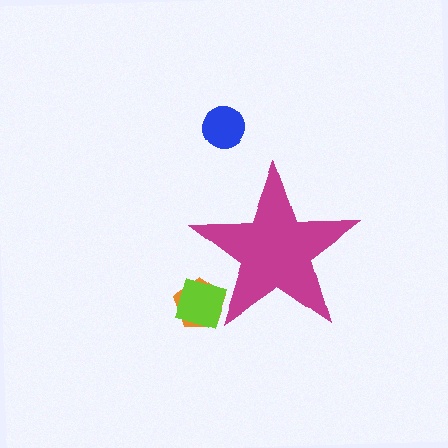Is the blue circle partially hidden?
No, the blue circle is fully visible.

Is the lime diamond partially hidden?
Yes, the lime diamond is partially hidden behind the magenta star.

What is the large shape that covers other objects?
A magenta star.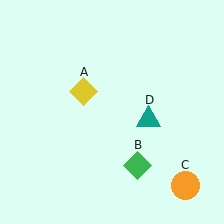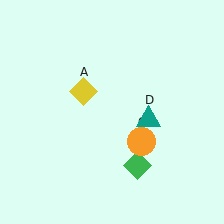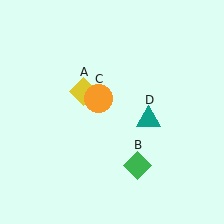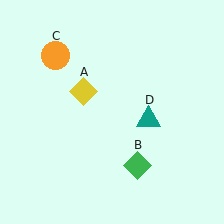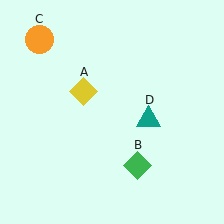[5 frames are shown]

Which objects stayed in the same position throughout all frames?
Yellow diamond (object A) and green diamond (object B) and teal triangle (object D) remained stationary.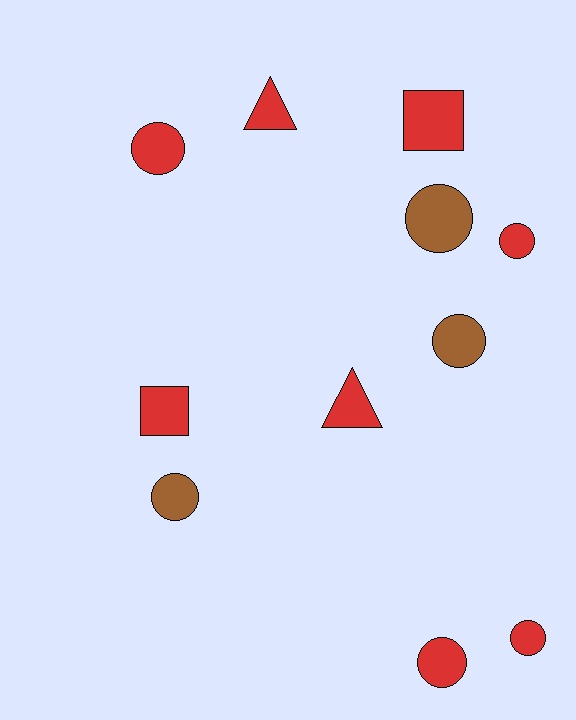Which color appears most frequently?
Red, with 8 objects.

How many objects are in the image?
There are 11 objects.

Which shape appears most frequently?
Circle, with 7 objects.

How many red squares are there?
There are 2 red squares.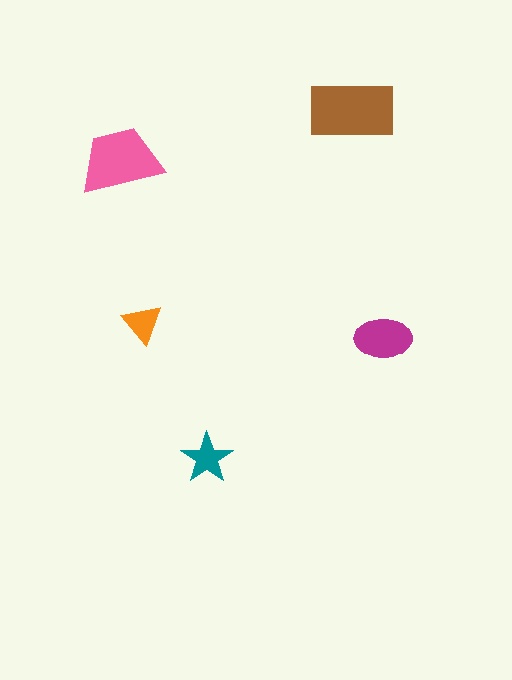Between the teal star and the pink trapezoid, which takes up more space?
The pink trapezoid.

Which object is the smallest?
The orange triangle.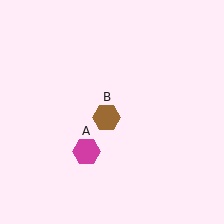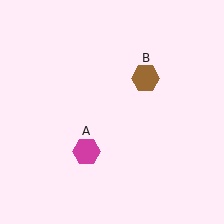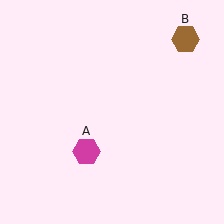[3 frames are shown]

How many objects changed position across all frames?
1 object changed position: brown hexagon (object B).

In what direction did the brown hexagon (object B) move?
The brown hexagon (object B) moved up and to the right.